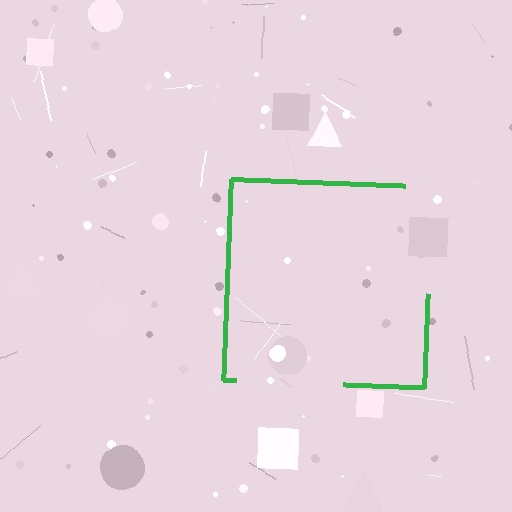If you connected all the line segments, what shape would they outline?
They would outline a square.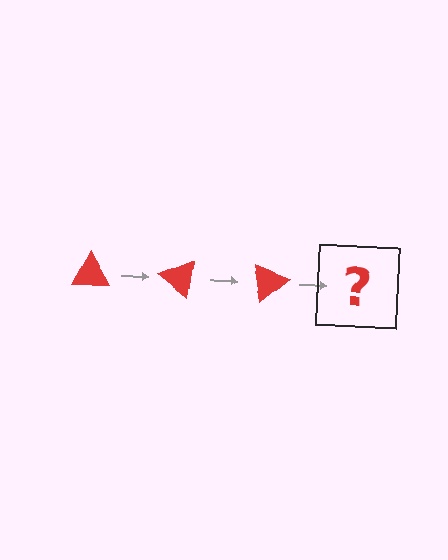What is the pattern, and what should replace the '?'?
The pattern is that the triangle rotates 40 degrees each step. The '?' should be a red triangle rotated 120 degrees.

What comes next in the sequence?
The next element should be a red triangle rotated 120 degrees.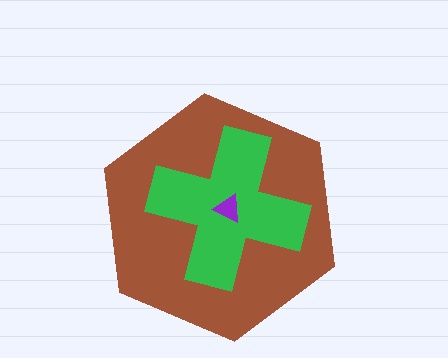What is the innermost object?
The purple triangle.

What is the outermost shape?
The brown hexagon.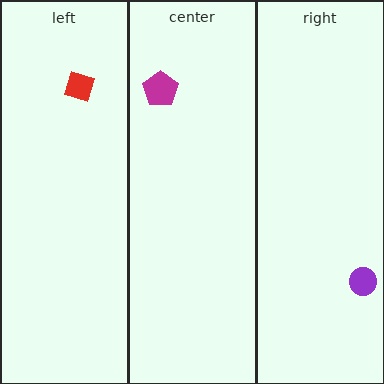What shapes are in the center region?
The magenta pentagon.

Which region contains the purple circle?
The right region.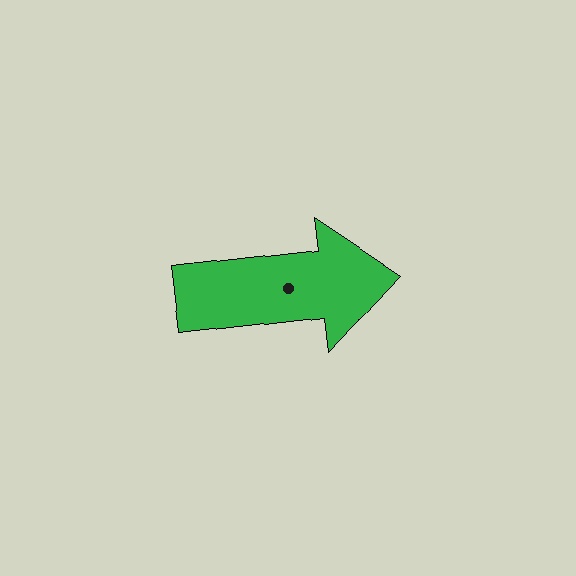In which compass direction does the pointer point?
East.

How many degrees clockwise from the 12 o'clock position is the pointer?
Approximately 83 degrees.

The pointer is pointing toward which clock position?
Roughly 3 o'clock.